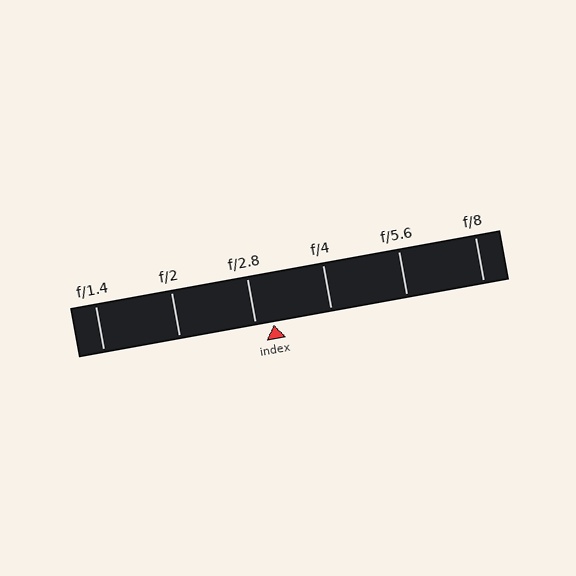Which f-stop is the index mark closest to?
The index mark is closest to f/2.8.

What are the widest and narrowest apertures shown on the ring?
The widest aperture shown is f/1.4 and the narrowest is f/8.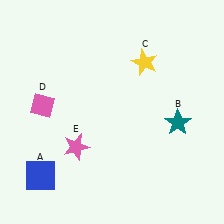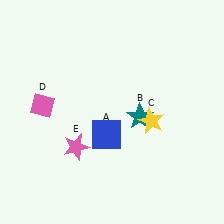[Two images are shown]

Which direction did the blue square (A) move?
The blue square (A) moved right.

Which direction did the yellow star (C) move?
The yellow star (C) moved down.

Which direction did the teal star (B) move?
The teal star (B) moved left.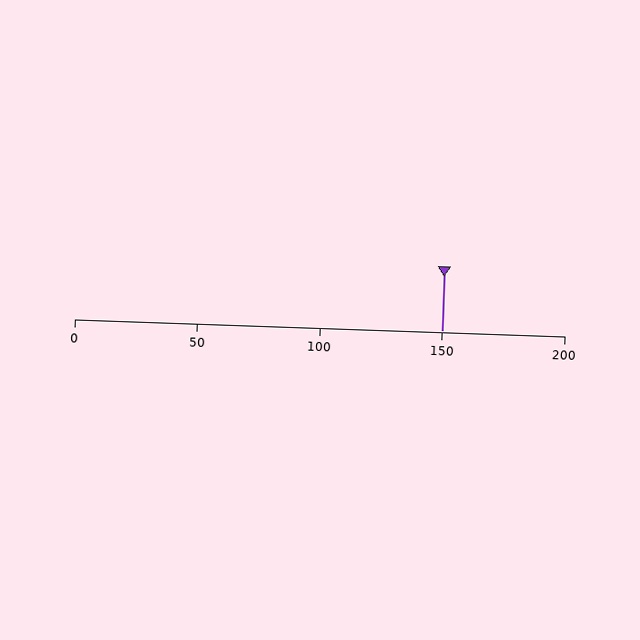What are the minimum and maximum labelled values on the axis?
The axis runs from 0 to 200.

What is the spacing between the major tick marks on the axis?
The major ticks are spaced 50 apart.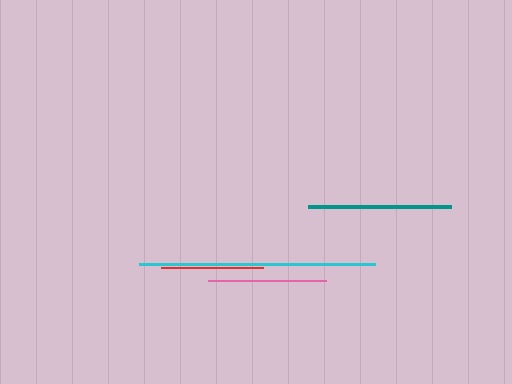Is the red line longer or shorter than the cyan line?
The cyan line is longer than the red line.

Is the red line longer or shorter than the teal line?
The teal line is longer than the red line.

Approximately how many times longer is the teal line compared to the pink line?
The teal line is approximately 1.2 times the length of the pink line.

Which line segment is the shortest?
The red line is the shortest at approximately 102 pixels.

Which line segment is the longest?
The cyan line is the longest at approximately 236 pixels.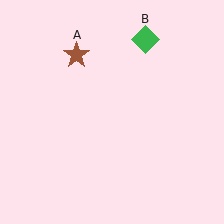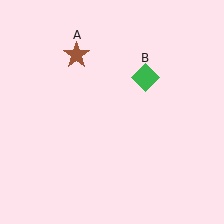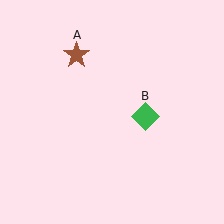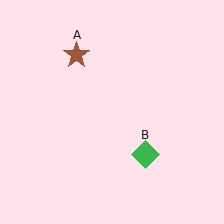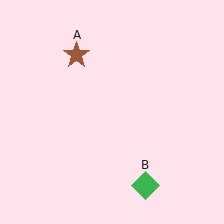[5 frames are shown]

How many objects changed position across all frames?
1 object changed position: green diamond (object B).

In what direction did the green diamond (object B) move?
The green diamond (object B) moved down.